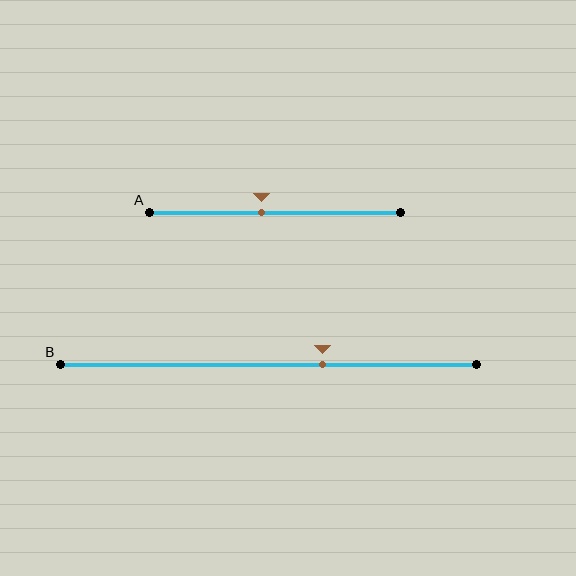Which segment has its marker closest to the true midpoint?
Segment A has its marker closest to the true midpoint.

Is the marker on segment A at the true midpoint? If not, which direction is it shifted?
No, the marker on segment A is shifted to the left by about 5% of the segment length.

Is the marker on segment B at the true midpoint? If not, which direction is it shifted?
No, the marker on segment B is shifted to the right by about 13% of the segment length.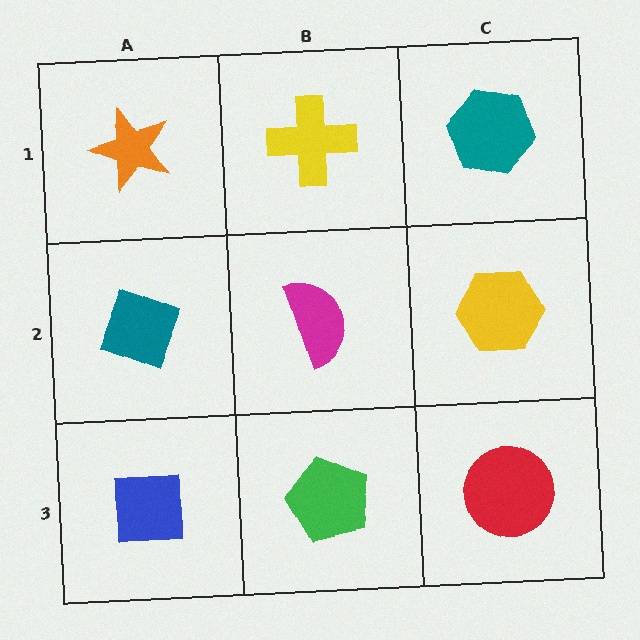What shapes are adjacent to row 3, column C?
A yellow hexagon (row 2, column C), a green pentagon (row 3, column B).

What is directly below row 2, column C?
A red circle.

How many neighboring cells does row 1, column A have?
2.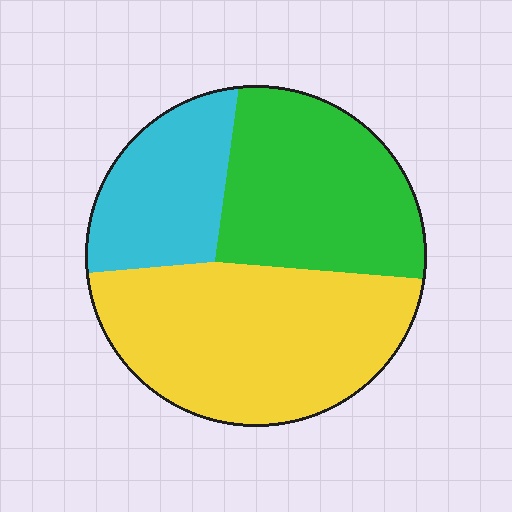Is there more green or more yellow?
Yellow.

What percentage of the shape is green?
Green covers about 35% of the shape.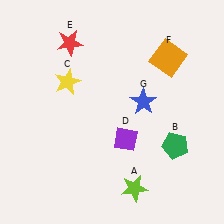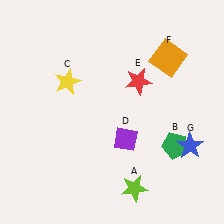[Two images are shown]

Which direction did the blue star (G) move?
The blue star (G) moved right.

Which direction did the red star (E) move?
The red star (E) moved right.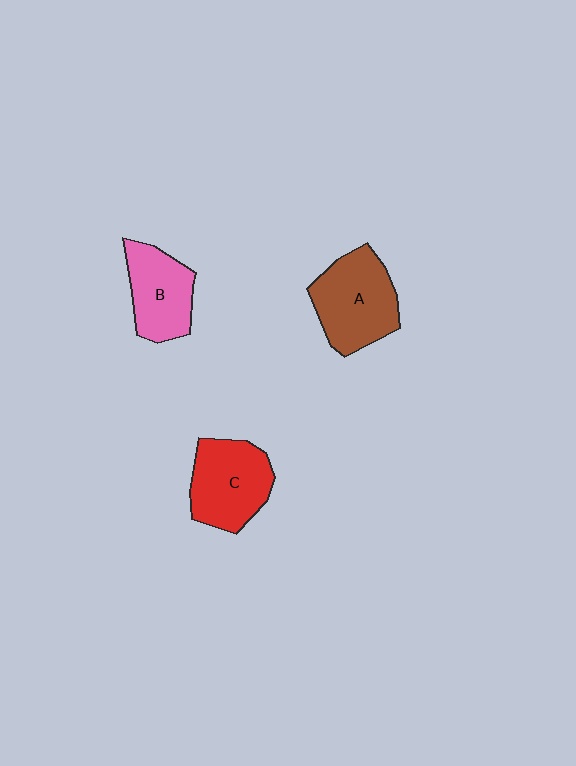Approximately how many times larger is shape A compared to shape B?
Approximately 1.3 times.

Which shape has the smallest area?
Shape B (pink).